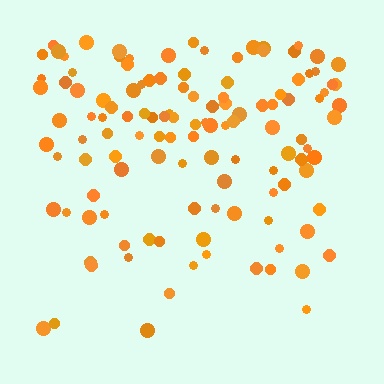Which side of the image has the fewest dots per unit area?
The bottom.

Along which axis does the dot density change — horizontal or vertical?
Vertical.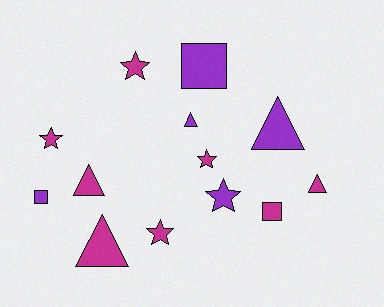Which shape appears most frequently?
Triangle, with 5 objects.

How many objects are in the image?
There are 13 objects.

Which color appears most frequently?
Magenta, with 8 objects.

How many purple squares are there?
There are 2 purple squares.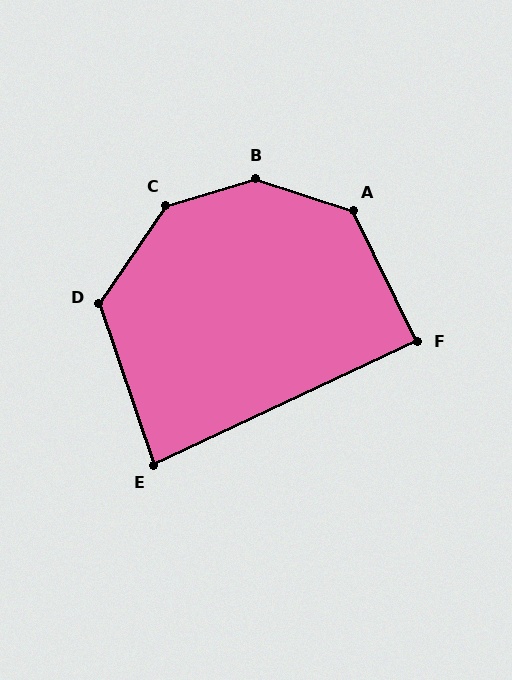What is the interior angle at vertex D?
Approximately 127 degrees (obtuse).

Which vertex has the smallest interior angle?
E, at approximately 84 degrees.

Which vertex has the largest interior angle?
B, at approximately 145 degrees.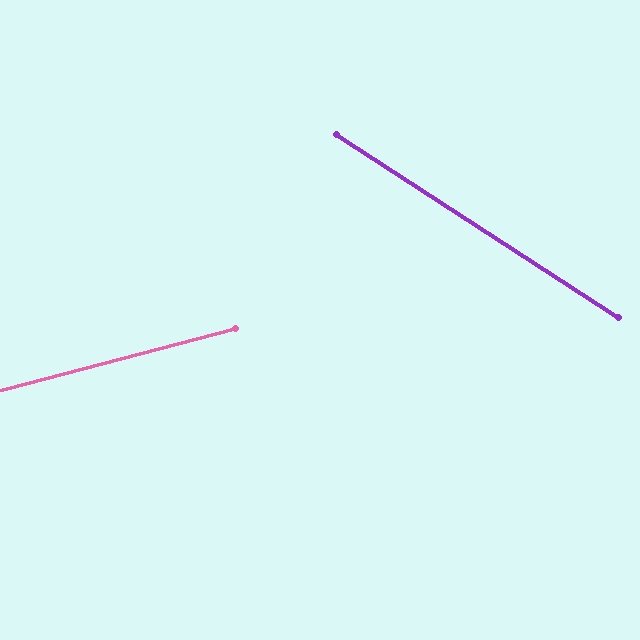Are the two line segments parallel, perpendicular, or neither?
Neither parallel nor perpendicular — they differ by about 48°.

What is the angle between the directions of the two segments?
Approximately 48 degrees.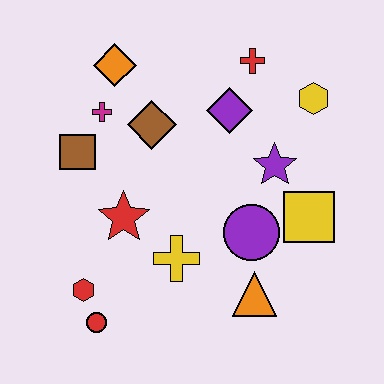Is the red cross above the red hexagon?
Yes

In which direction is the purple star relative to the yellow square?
The purple star is above the yellow square.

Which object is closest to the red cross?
The purple diamond is closest to the red cross.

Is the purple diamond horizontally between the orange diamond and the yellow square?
Yes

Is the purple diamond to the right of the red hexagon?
Yes